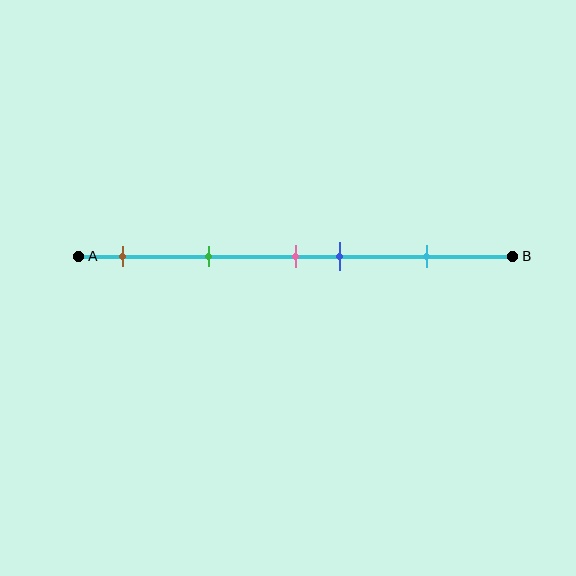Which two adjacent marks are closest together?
The pink and blue marks are the closest adjacent pair.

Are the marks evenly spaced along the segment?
No, the marks are not evenly spaced.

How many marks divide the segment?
There are 5 marks dividing the segment.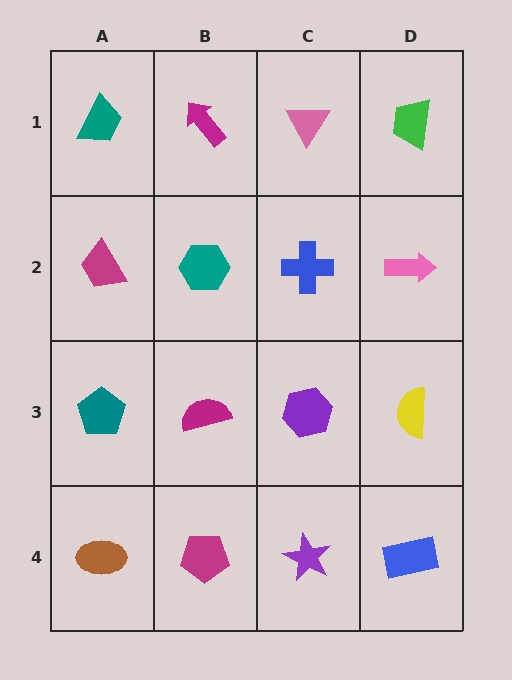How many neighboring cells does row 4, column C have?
3.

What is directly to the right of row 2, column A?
A teal hexagon.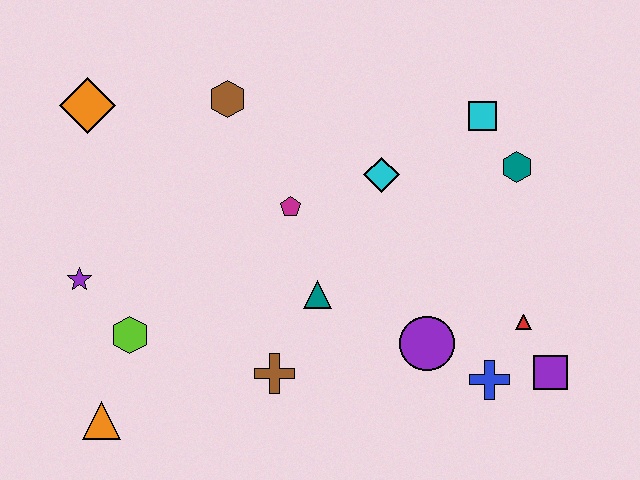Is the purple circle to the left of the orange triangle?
No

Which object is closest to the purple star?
The lime hexagon is closest to the purple star.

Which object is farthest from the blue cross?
The orange diamond is farthest from the blue cross.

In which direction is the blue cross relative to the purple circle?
The blue cross is to the right of the purple circle.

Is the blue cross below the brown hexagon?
Yes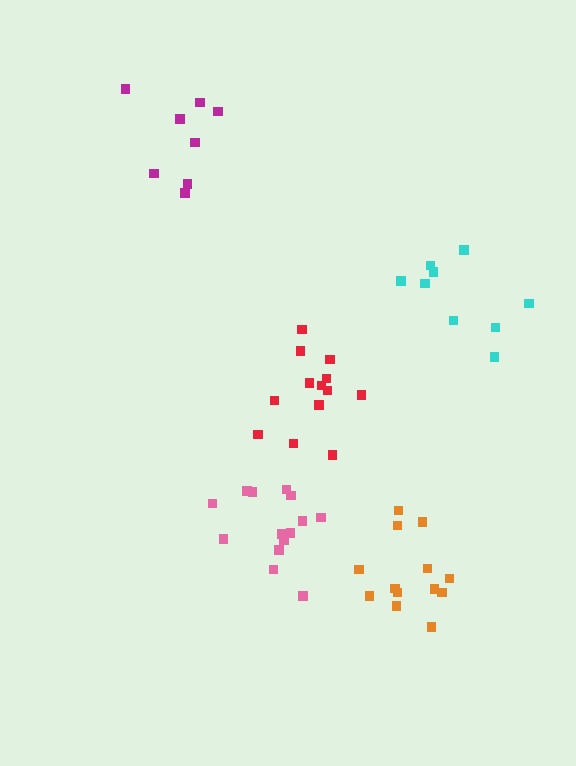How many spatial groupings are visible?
There are 5 spatial groupings.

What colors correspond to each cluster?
The clusters are colored: pink, magenta, cyan, red, orange.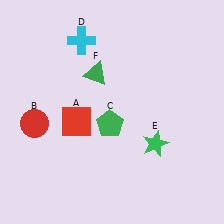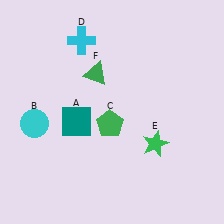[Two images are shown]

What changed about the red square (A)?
In Image 1, A is red. In Image 2, it changed to teal.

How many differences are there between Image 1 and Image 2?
There are 2 differences between the two images.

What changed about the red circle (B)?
In Image 1, B is red. In Image 2, it changed to cyan.